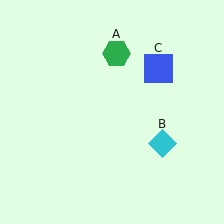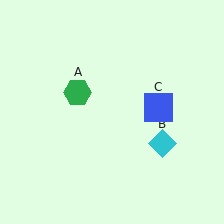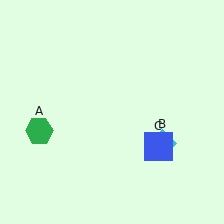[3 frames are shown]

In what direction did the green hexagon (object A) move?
The green hexagon (object A) moved down and to the left.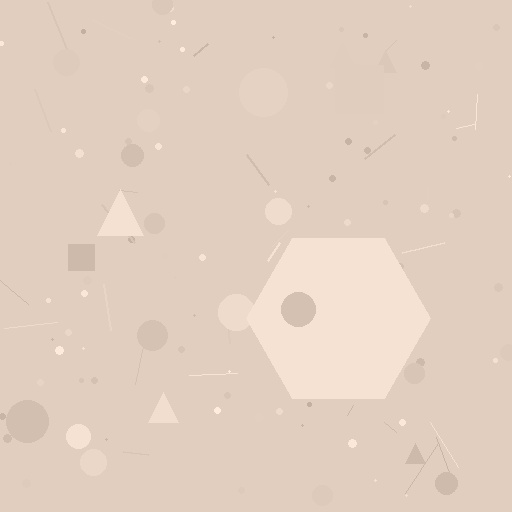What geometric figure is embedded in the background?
A hexagon is embedded in the background.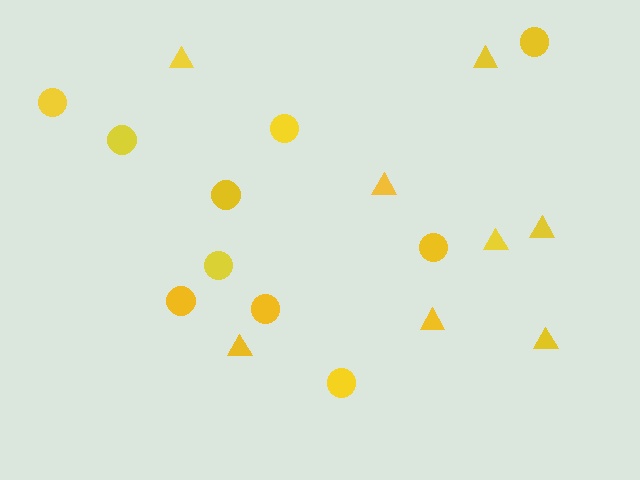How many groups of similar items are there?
There are 2 groups: one group of triangles (8) and one group of circles (10).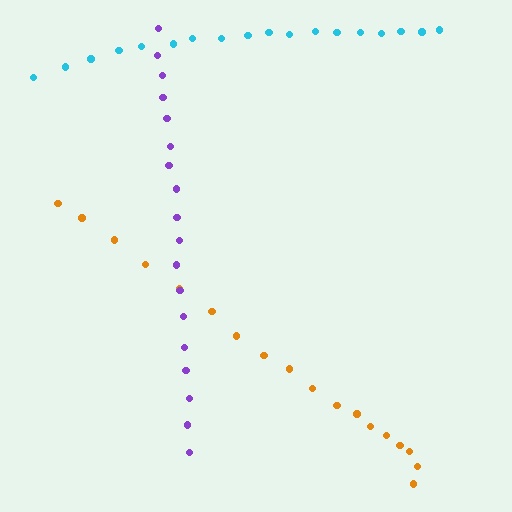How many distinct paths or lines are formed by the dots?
There are 3 distinct paths.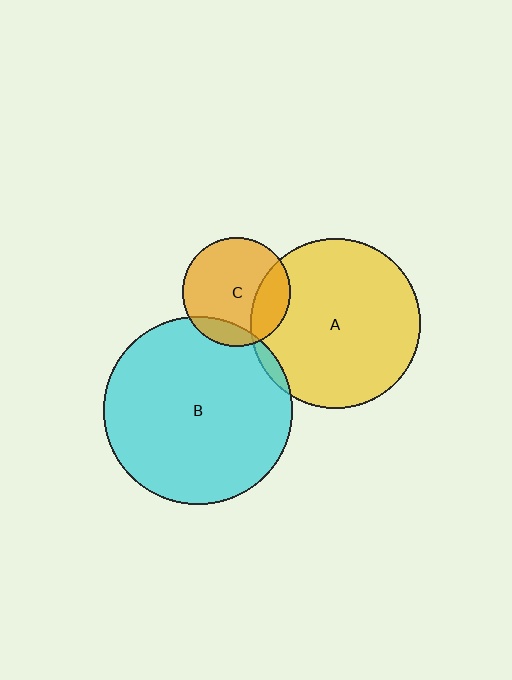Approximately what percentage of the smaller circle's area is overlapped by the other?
Approximately 25%.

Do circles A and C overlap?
Yes.